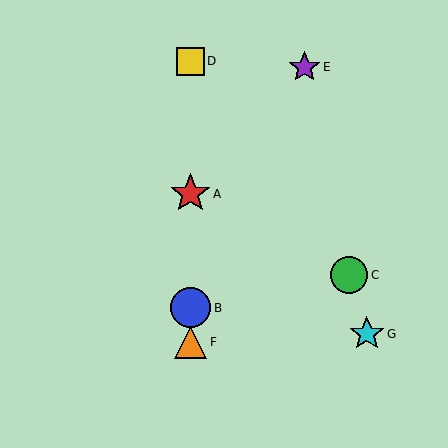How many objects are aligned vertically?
4 objects (A, B, D, F) are aligned vertically.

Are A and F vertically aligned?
Yes, both are at x≈190.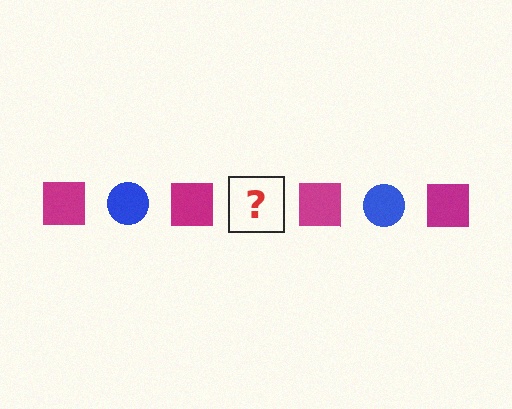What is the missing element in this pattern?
The missing element is a blue circle.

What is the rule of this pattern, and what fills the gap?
The rule is that the pattern alternates between magenta square and blue circle. The gap should be filled with a blue circle.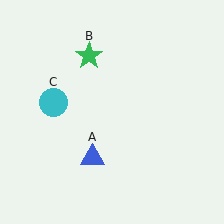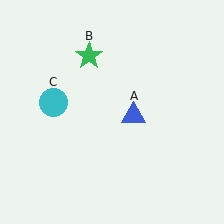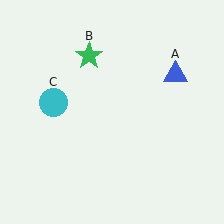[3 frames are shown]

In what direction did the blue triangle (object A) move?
The blue triangle (object A) moved up and to the right.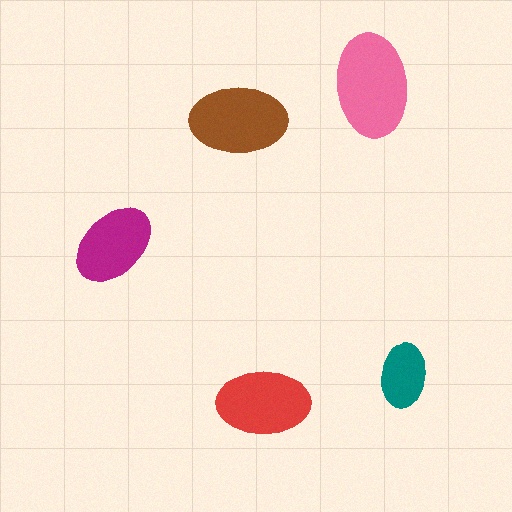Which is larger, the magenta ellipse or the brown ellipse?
The brown one.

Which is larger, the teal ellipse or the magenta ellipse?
The magenta one.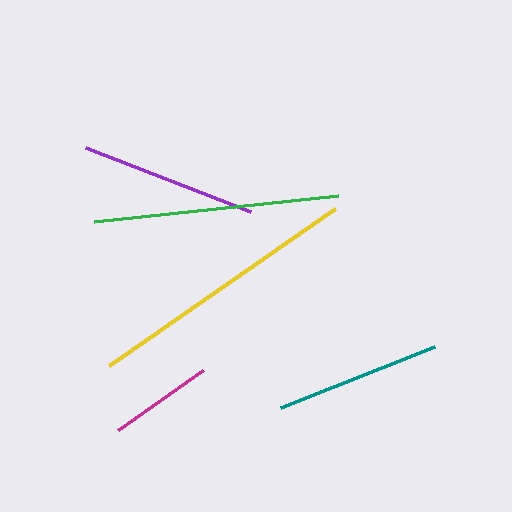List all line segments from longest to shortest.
From longest to shortest: yellow, green, purple, teal, magenta.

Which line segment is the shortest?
The magenta line is the shortest at approximately 104 pixels.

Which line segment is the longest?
The yellow line is the longest at approximately 276 pixels.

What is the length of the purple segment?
The purple segment is approximately 177 pixels long.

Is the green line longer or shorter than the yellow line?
The yellow line is longer than the green line.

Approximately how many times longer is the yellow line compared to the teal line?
The yellow line is approximately 1.7 times the length of the teal line.